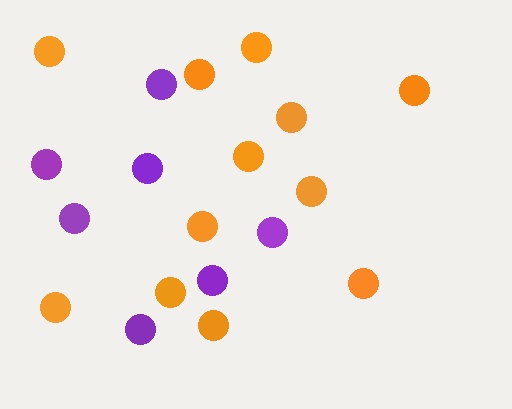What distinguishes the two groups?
There are 2 groups: one group of purple circles (7) and one group of orange circles (12).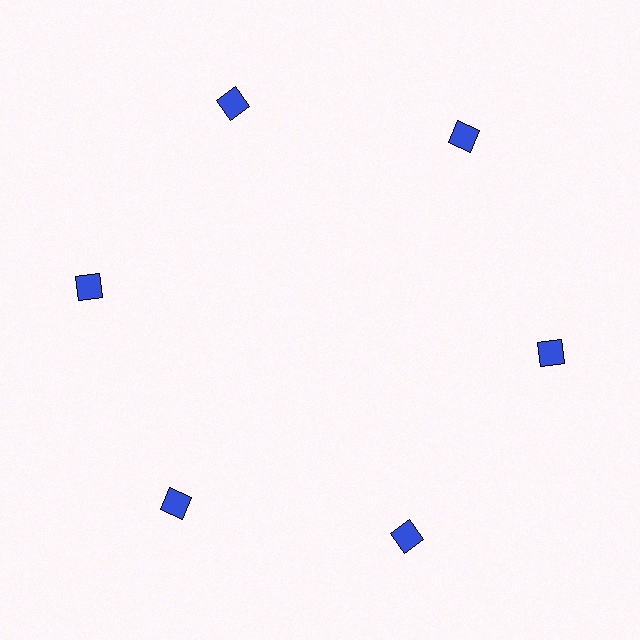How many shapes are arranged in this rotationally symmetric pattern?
There are 6 shapes, arranged in 6 groups of 1.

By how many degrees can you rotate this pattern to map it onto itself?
The pattern maps onto itself every 60 degrees of rotation.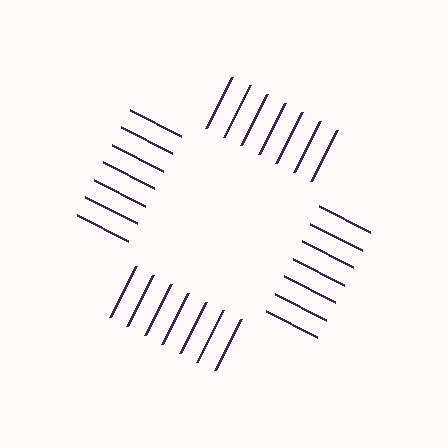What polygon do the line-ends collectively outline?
An illusory square — the line segments terminate on its edges but no continuous stroke is drawn.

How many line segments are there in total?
28 — 7 along each of the 4 edges.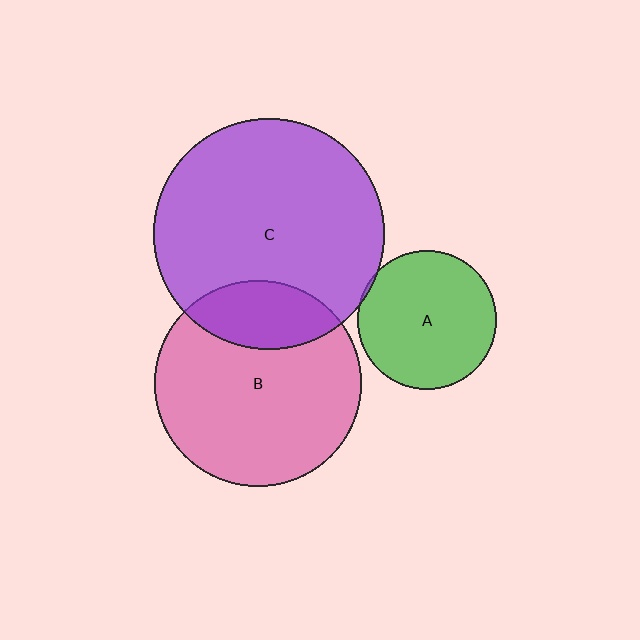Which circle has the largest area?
Circle C (purple).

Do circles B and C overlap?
Yes.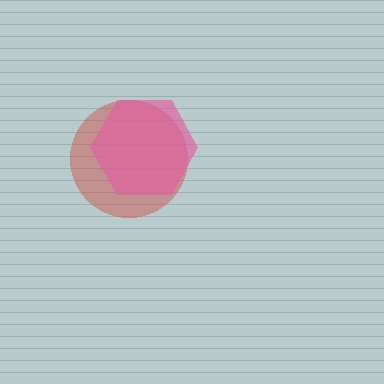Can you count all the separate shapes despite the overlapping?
Yes, there are 2 separate shapes.